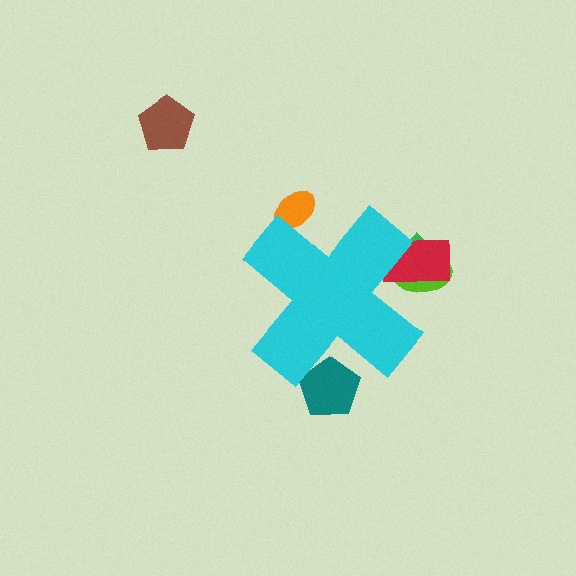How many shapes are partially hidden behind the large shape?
5 shapes are partially hidden.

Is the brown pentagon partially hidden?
No, the brown pentagon is fully visible.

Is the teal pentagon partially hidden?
Yes, the teal pentagon is partially hidden behind the cyan cross.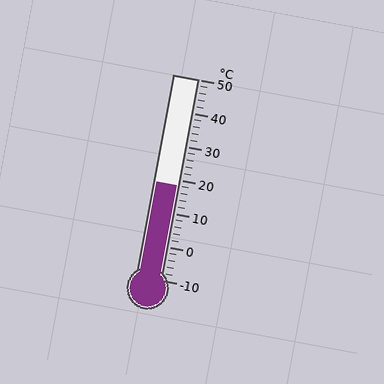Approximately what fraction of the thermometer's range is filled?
The thermometer is filled to approximately 45% of its range.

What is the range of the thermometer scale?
The thermometer scale ranges from -10°C to 50°C.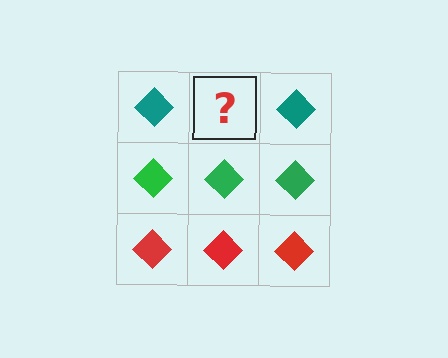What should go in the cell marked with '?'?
The missing cell should contain a teal diamond.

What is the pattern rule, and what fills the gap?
The rule is that each row has a consistent color. The gap should be filled with a teal diamond.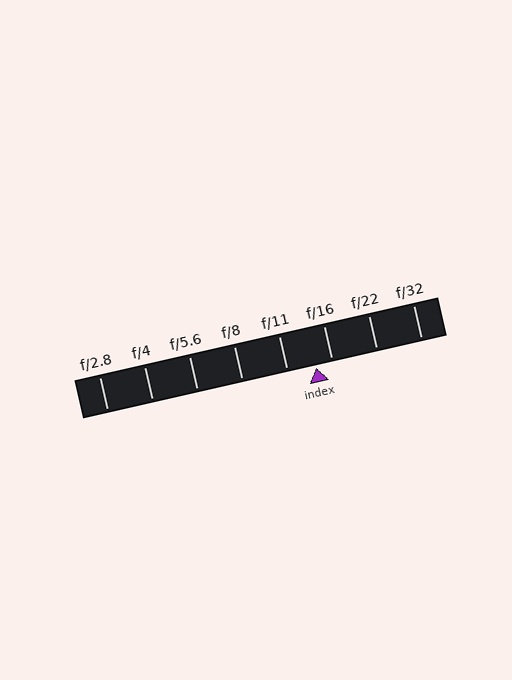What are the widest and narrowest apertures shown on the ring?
The widest aperture shown is f/2.8 and the narrowest is f/32.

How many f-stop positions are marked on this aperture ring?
There are 8 f-stop positions marked.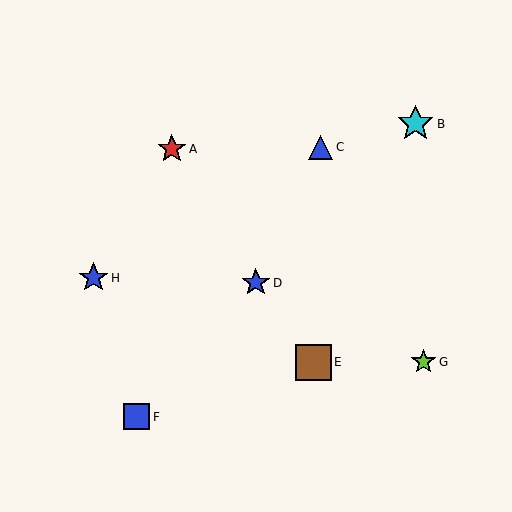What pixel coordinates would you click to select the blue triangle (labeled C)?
Click at (321, 147) to select the blue triangle C.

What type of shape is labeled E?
Shape E is a brown square.